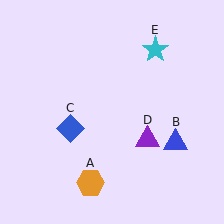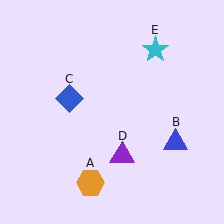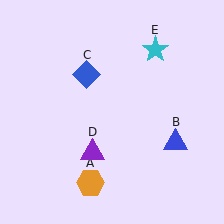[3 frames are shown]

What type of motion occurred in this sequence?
The blue diamond (object C), purple triangle (object D) rotated clockwise around the center of the scene.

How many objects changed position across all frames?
2 objects changed position: blue diamond (object C), purple triangle (object D).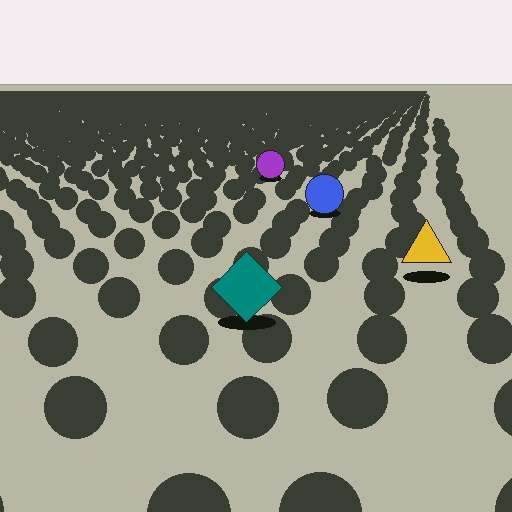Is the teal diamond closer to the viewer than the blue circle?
Yes. The teal diamond is closer — you can tell from the texture gradient: the ground texture is coarser near it.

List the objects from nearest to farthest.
From nearest to farthest: the teal diamond, the yellow triangle, the blue circle, the purple circle.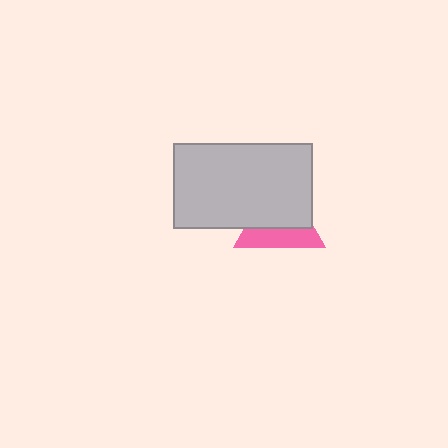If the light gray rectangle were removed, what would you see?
You would see the complete pink triangle.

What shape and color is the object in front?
The object in front is a light gray rectangle.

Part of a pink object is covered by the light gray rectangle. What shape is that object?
It is a triangle.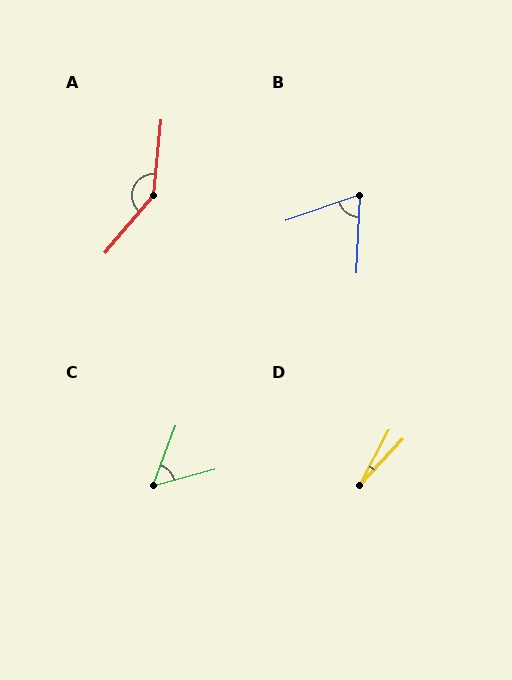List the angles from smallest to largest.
D (15°), C (54°), B (68°), A (145°).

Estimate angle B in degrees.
Approximately 68 degrees.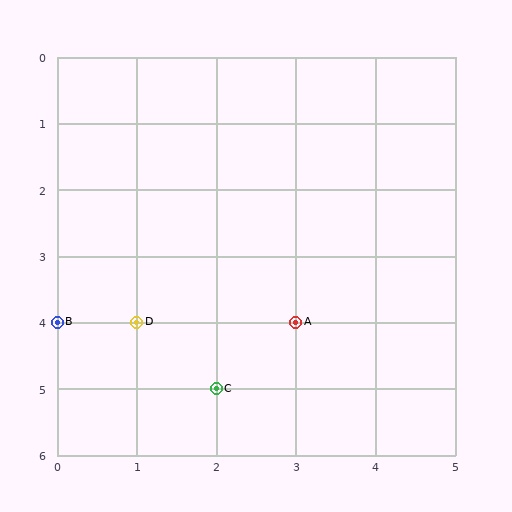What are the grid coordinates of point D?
Point D is at grid coordinates (1, 4).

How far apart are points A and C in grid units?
Points A and C are 1 column and 1 row apart (about 1.4 grid units diagonally).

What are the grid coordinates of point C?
Point C is at grid coordinates (2, 5).